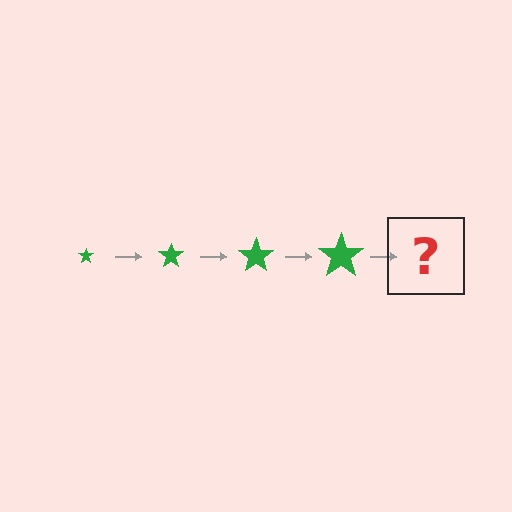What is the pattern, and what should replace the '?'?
The pattern is that the star gets progressively larger each step. The '?' should be a green star, larger than the previous one.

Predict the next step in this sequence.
The next step is a green star, larger than the previous one.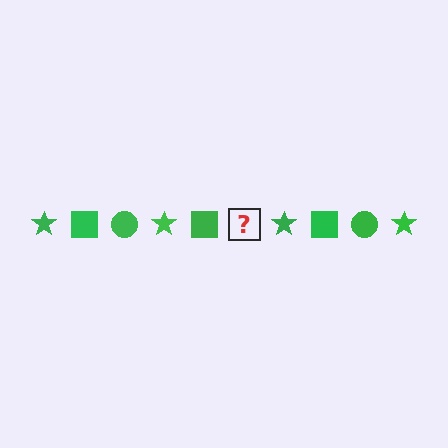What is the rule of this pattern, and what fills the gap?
The rule is that the pattern cycles through star, square, circle shapes in green. The gap should be filled with a green circle.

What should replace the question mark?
The question mark should be replaced with a green circle.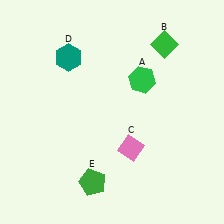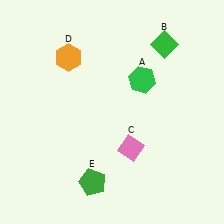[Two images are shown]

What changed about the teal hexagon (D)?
In Image 1, D is teal. In Image 2, it changed to orange.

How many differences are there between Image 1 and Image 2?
There is 1 difference between the two images.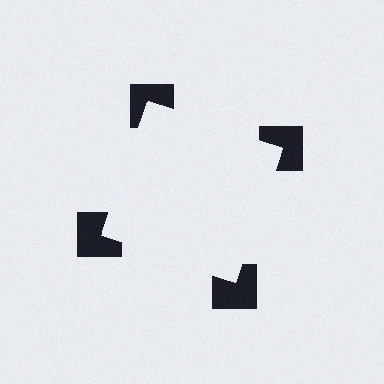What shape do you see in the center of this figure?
An illusory square — its edges are inferred from the aligned wedge cuts in the notched squares, not physically drawn.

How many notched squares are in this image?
There are 4 — one at each vertex of the illusory square.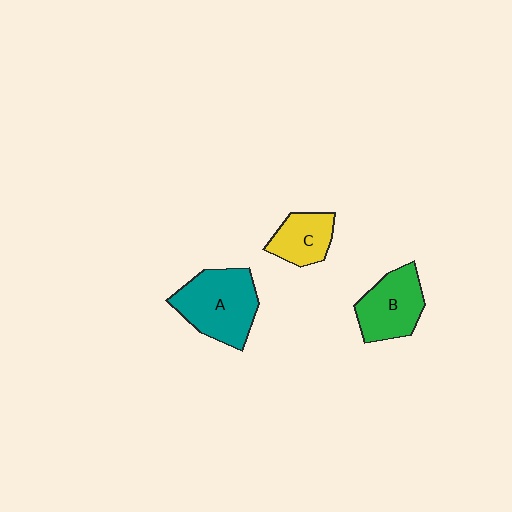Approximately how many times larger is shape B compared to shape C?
Approximately 1.4 times.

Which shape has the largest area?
Shape A (teal).